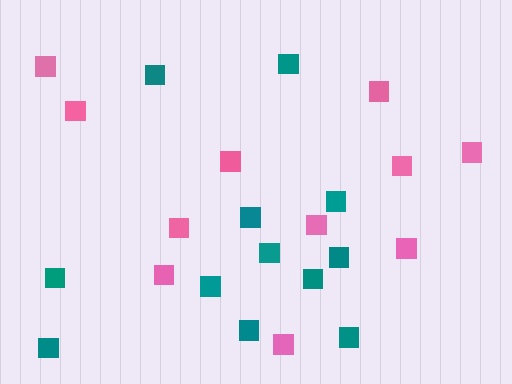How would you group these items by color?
There are 2 groups: one group of pink squares (11) and one group of teal squares (12).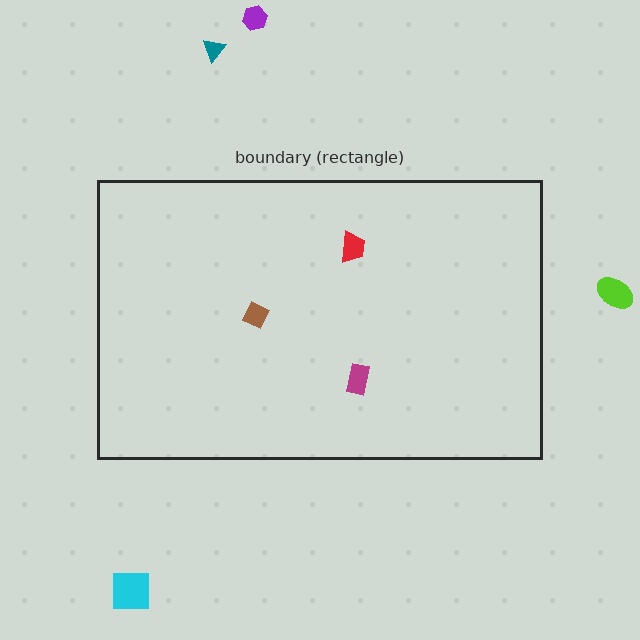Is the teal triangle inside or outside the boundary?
Outside.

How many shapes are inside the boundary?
3 inside, 4 outside.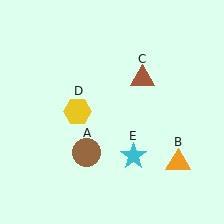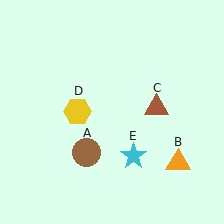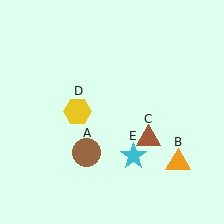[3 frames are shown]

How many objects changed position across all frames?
1 object changed position: brown triangle (object C).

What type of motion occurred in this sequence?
The brown triangle (object C) rotated clockwise around the center of the scene.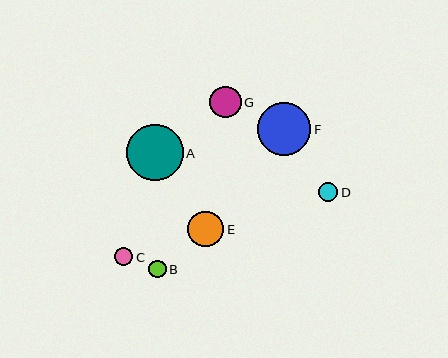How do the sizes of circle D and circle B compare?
Circle D and circle B are approximately the same size.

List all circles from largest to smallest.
From largest to smallest: A, F, E, G, D, C, B.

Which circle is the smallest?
Circle B is the smallest with a size of approximately 18 pixels.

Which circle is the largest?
Circle A is the largest with a size of approximately 57 pixels.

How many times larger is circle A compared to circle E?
Circle A is approximately 1.6 times the size of circle E.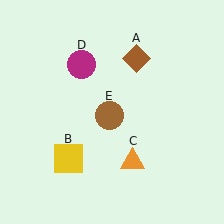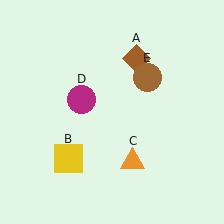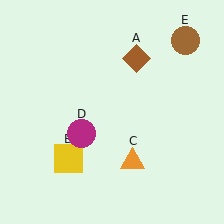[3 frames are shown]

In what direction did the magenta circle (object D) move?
The magenta circle (object D) moved down.